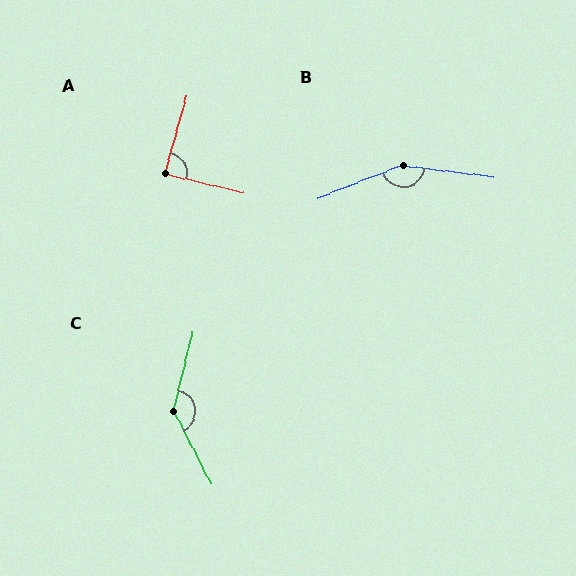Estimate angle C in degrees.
Approximately 139 degrees.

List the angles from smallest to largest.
A (87°), C (139°), B (152°).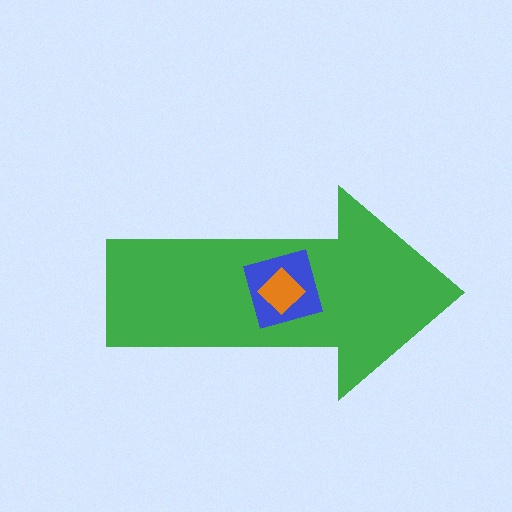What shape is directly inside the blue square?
The orange diamond.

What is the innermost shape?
The orange diamond.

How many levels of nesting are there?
3.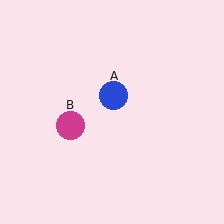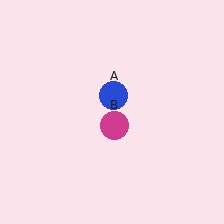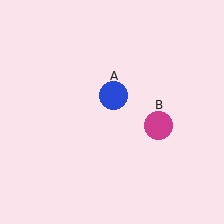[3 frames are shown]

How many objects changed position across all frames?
1 object changed position: magenta circle (object B).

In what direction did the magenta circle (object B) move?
The magenta circle (object B) moved right.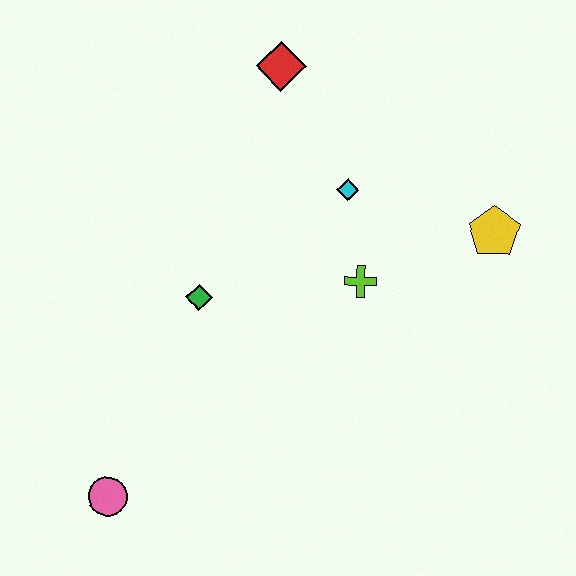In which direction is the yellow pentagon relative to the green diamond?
The yellow pentagon is to the right of the green diamond.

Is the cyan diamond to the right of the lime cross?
No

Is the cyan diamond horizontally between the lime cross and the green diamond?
Yes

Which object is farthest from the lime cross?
The pink circle is farthest from the lime cross.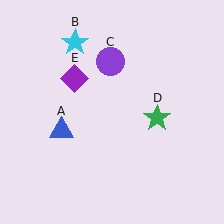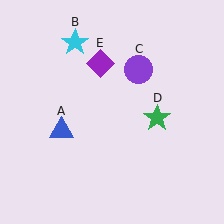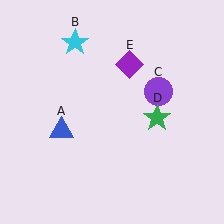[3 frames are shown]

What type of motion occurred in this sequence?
The purple circle (object C), purple diamond (object E) rotated clockwise around the center of the scene.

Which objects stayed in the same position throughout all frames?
Blue triangle (object A) and cyan star (object B) and green star (object D) remained stationary.